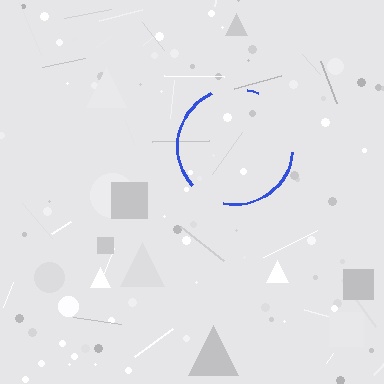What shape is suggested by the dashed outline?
The dashed outline suggests a circle.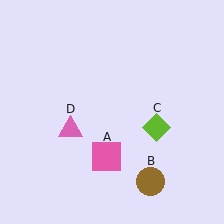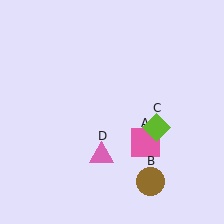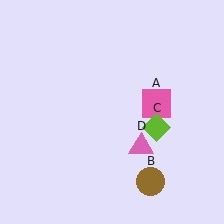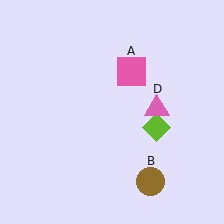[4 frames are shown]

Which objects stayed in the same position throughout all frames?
Brown circle (object B) and lime diamond (object C) remained stationary.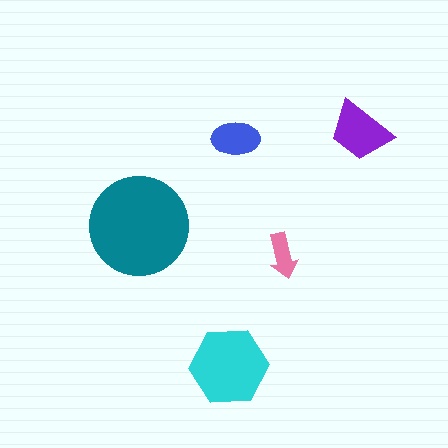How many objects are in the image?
There are 5 objects in the image.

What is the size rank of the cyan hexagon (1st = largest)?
2nd.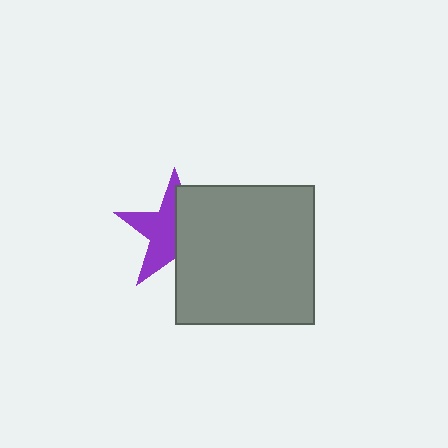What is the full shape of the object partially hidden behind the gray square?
The partially hidden object is a purple star.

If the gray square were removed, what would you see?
You would see the complete purple star.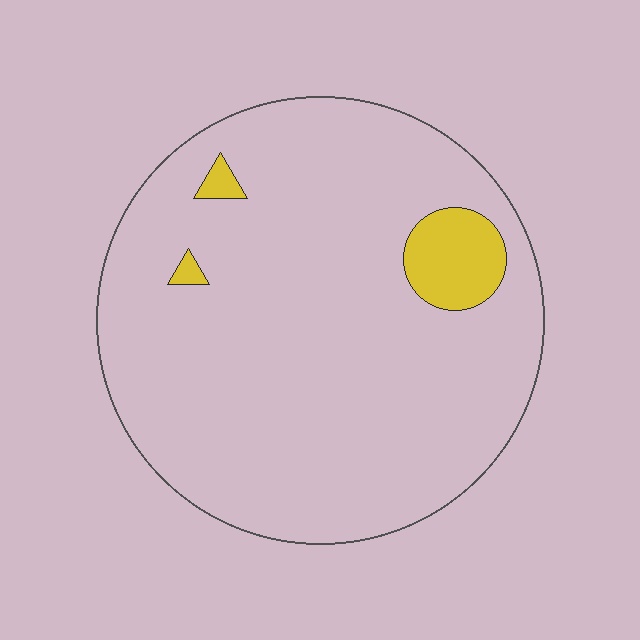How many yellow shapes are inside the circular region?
3.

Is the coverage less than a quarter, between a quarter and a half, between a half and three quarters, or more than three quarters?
Less than a quarter.